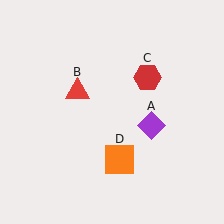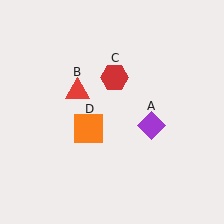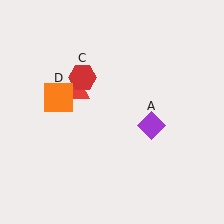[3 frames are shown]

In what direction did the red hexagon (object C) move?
The red hexagon (object C) moved left.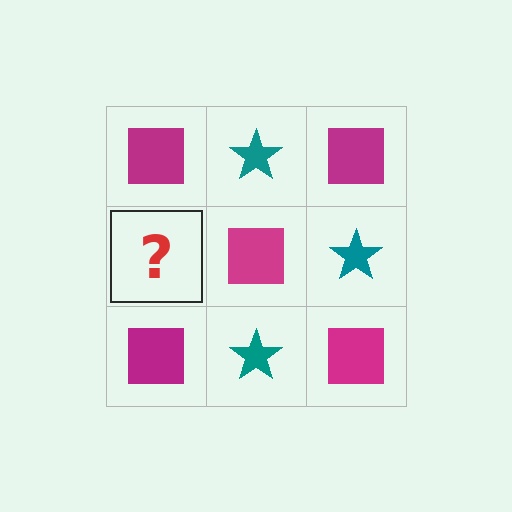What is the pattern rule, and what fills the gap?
The rule is that it alternates magenta square and teal star in a checkerboard pattern. The gap should be filled with a teal star.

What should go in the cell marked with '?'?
The missing cell should contain a teal star.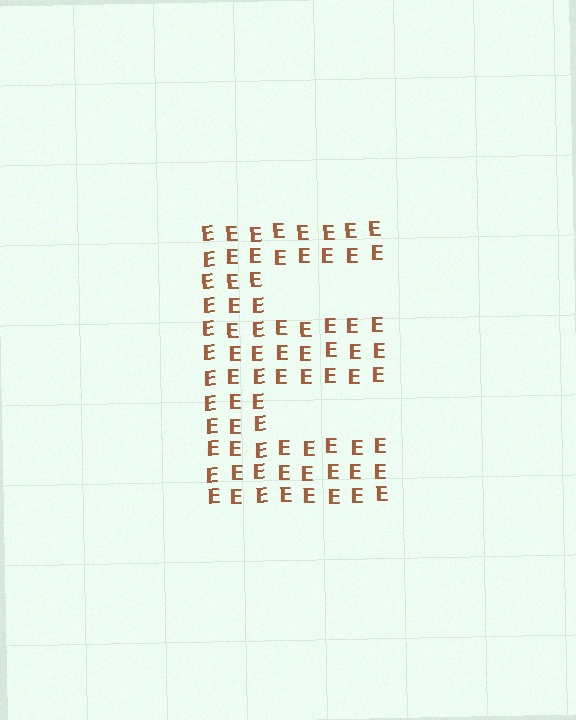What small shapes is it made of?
It is made of small letter E's.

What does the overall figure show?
The overall figure shows the letter E.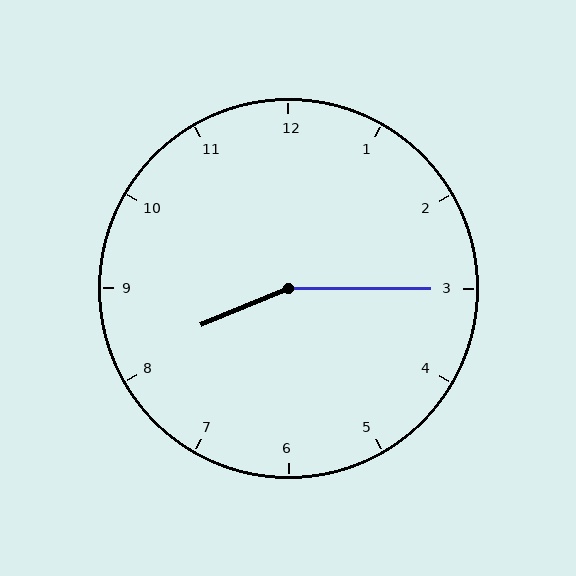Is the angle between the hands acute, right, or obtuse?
It is obtuse.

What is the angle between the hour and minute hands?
Approximately 158 degrees.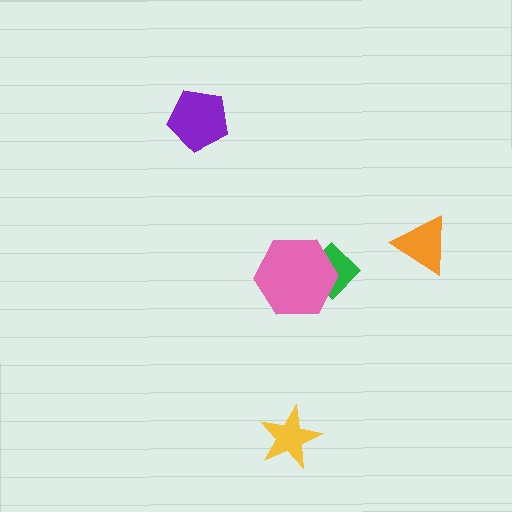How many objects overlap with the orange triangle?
0 objects overlap with the orange triangle.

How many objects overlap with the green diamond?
1 object overlaps with the green diamond.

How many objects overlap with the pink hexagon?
1 object overlaps with the pink hexagon.